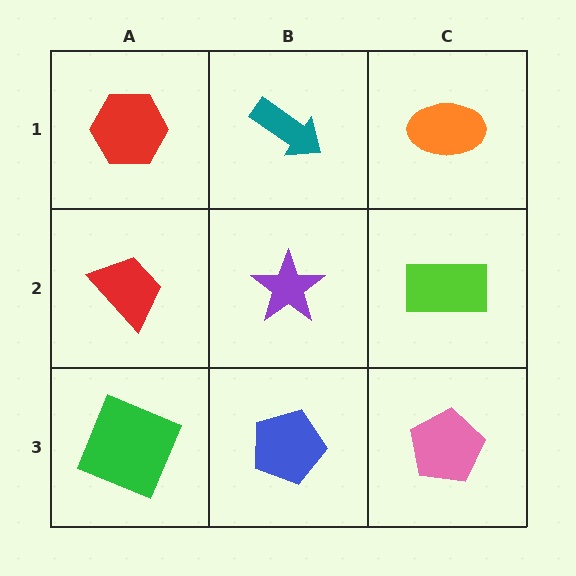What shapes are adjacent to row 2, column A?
A red hexagon (row 1, column A), a green square (row 3, column A), a purple star (row 2, column B).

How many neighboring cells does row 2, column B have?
4.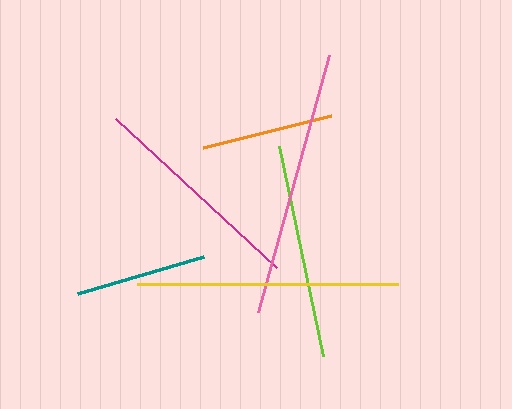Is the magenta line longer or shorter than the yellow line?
The yellow line is longer than the magenta line.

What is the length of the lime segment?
The lime segment is approximately 214 pixels long.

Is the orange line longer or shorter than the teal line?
The orange line is longer than the teal line.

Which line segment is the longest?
The pink line is the longest at approximately 266 pixels.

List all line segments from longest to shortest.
From longest to shortest: pink, yellow, magenta, lime, orange, teal.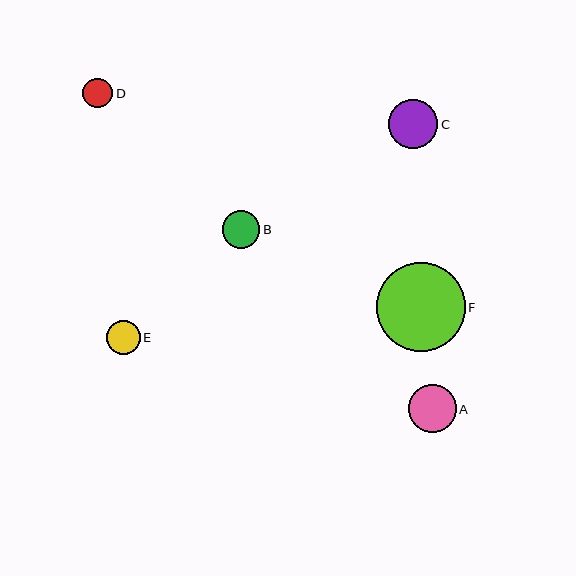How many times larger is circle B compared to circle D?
Circle B is approximately 1.3 times the size of circle D.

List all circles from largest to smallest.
From largest to smallest: F, C, A, B, E, D.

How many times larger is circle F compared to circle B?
Circle F is approximately 2.3 times the size of circle B.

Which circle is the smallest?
Circle D is the smallest with a size of approximately 30 pixels.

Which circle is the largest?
Circle F is the largest with a size of approximately 89 pixels.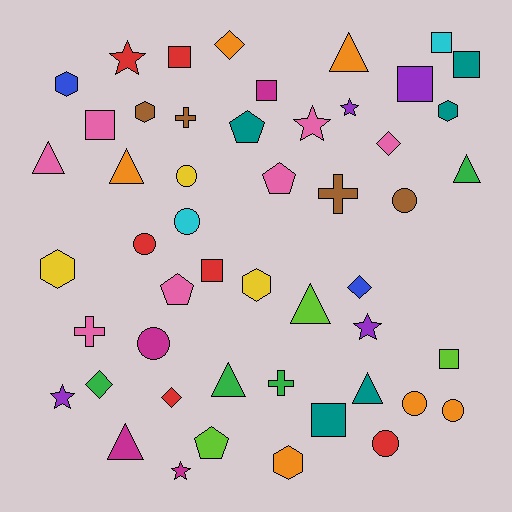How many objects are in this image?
There are 50 objects.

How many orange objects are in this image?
There are 6 orange objects.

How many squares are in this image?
There are 9 squares.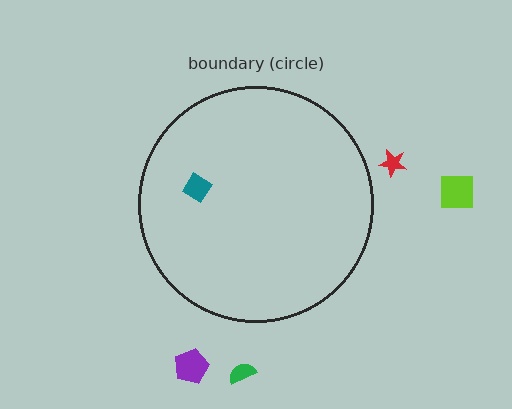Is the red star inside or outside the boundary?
Outside.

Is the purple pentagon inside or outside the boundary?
Outside.